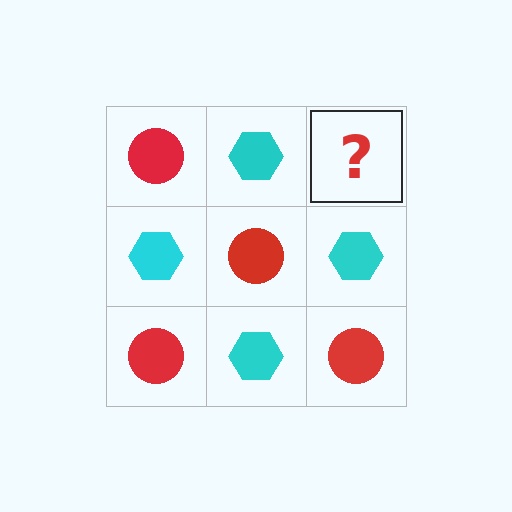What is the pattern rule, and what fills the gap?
The rule is that it alternates red circle and cyan hexagon in a checkerboard pattern. The gap should be filled with a red circle.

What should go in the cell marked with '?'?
The missing cell should contain a red circle.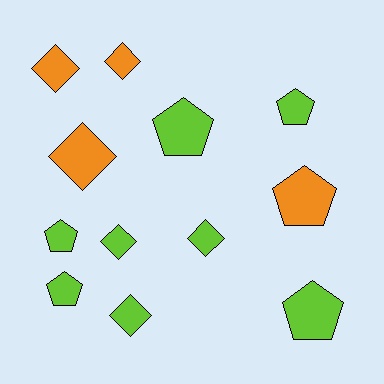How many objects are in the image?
There are 12 objects.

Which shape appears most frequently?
Diamond, with 6 objects.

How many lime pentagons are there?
There are 5 lime pentagons.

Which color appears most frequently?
Lime, with 8 objects.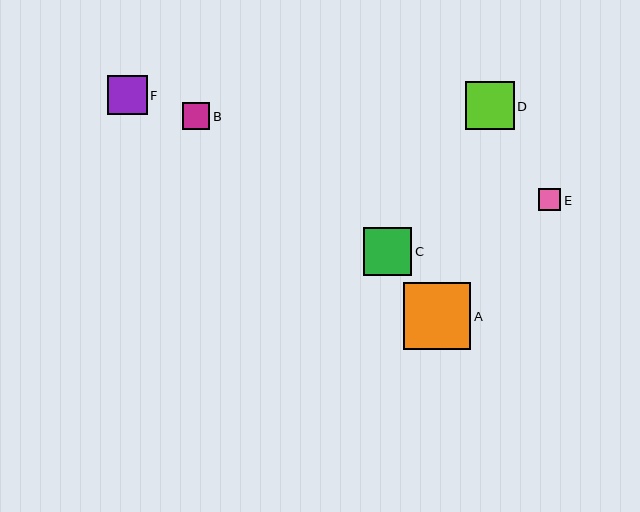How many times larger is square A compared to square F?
Square A is approximately 1.7 times the size of square F.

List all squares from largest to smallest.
From largest to smallest: A, D, C, F, B, E.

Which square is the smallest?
Square E is the smallest with a size of approximately 22 pixels.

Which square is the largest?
Square A is the largest with a size of approximately 67 pixels.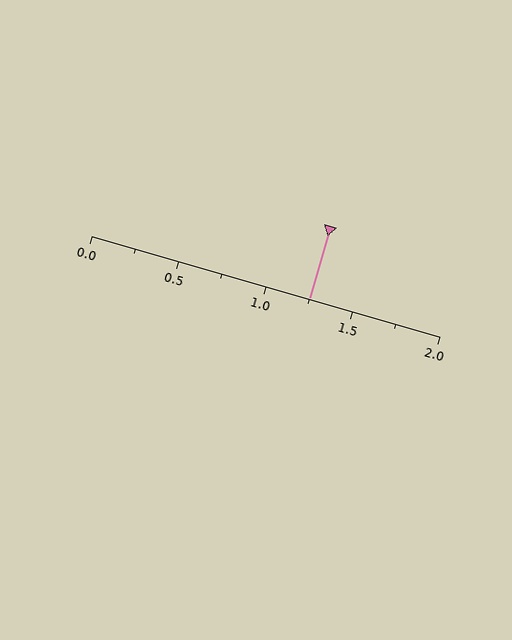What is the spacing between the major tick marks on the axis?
The major ticks are spaced 0.5 apart.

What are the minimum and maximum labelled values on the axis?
The axis runs from 0.0 to 2.0.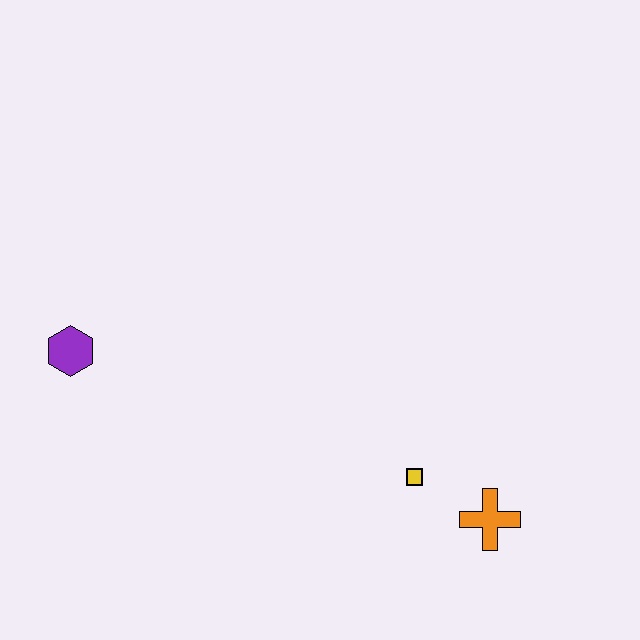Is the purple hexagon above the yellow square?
Yes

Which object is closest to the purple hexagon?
The yellow square is closest to the purple hexagon.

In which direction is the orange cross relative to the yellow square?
The orange cross is to the right of the yellow square.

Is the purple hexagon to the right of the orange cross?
No